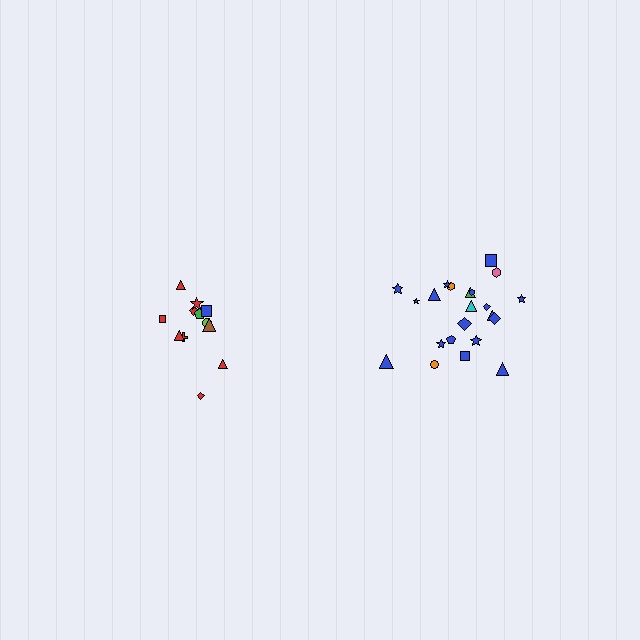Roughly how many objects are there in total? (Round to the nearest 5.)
Roughly 35 objects in total.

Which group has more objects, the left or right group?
The right group.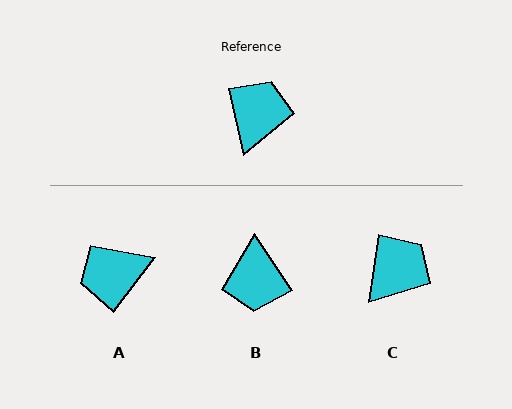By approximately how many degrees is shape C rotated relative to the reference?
Approximately 22 degrees clockwise.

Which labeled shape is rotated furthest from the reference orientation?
B, about 160 degrees away.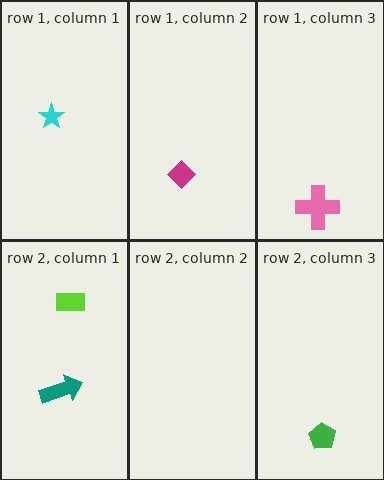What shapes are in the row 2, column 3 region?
The green pentagon.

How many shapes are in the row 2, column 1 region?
2.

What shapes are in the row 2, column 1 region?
The lime rectangle, the teal arrow.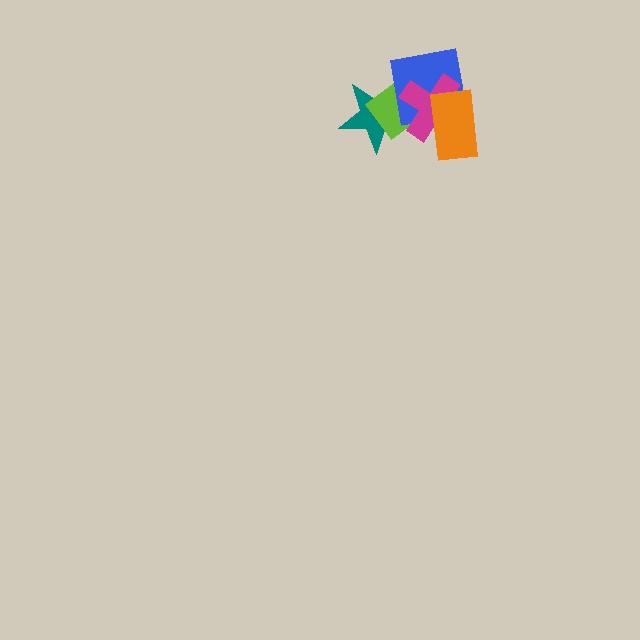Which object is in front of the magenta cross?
The orange rectangle is in front of the magenta cross.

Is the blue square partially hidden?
Yes, it is partially covered by another shape.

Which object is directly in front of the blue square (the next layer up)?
The magenta cross is directly in front of the blue square.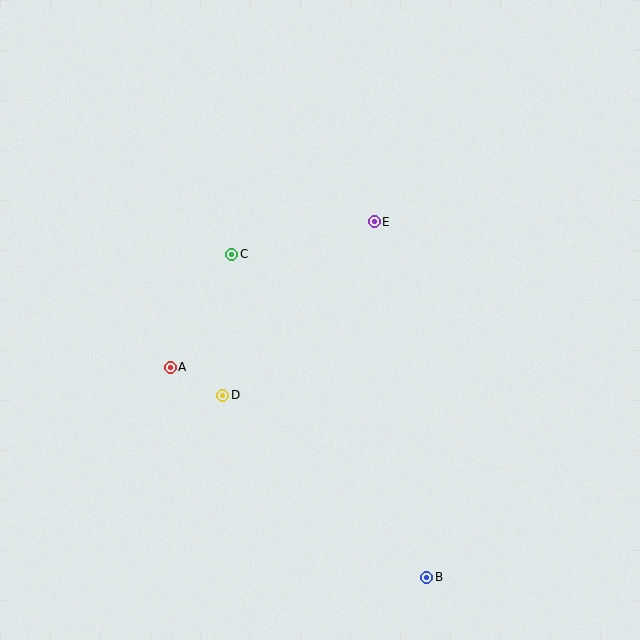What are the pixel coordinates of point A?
Point A is at (170, 367).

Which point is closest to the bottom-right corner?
Point B is closest to the bottom-right corner.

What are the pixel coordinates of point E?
Point E is at (374, 222).